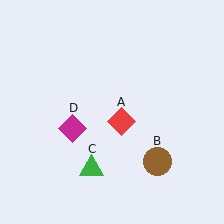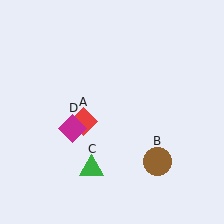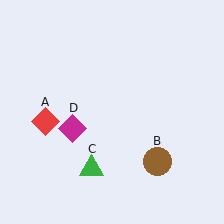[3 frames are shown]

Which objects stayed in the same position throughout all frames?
Brown circle (object B) and green triangle (object C) and magenta diamond (object D) remained stationary.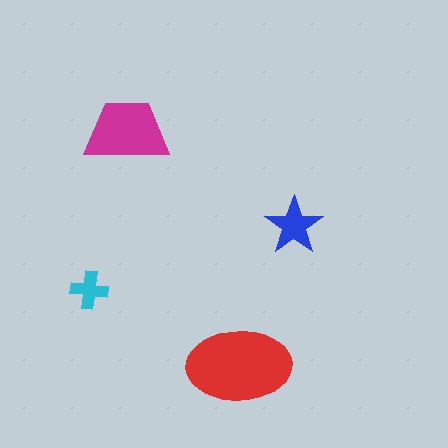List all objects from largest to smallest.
The red ellipse, the magenta trapezoid, the blue star, the cyan cross.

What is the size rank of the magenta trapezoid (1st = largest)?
2nd.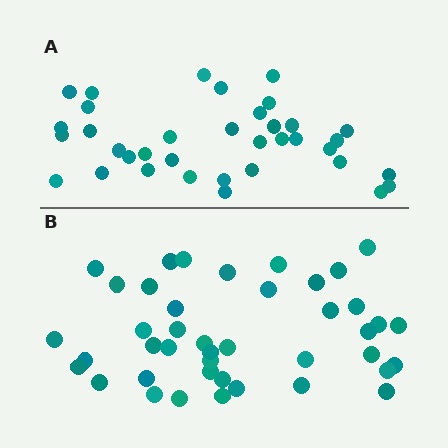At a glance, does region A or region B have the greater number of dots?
Region B (the bottom region) has more dots.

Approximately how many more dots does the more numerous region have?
Region B has about 6 more dots than region A.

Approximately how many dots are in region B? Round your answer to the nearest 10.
About 40 dots. (The exact count is 42, which rounds to 40.)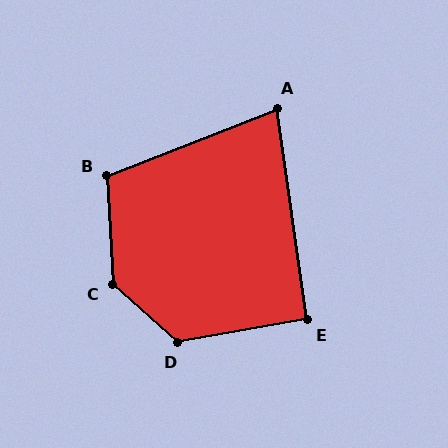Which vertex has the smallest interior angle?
A, at approximately 77 degrees.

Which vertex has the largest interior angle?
C, at approximately 134 degrees.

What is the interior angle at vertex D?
Approximately 129 degrees (obtuse).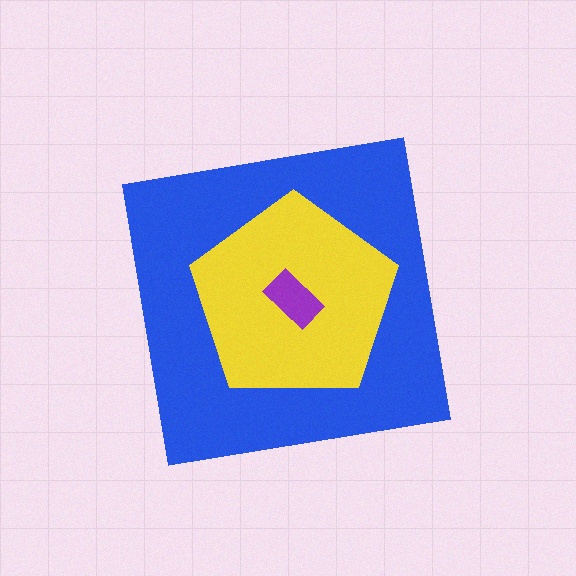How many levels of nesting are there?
3.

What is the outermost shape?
The blue square.